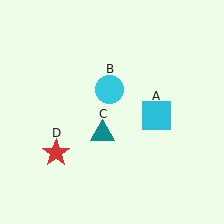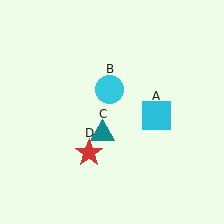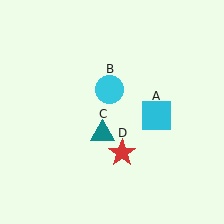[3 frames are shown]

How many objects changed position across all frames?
1 object changed position: red star (object D).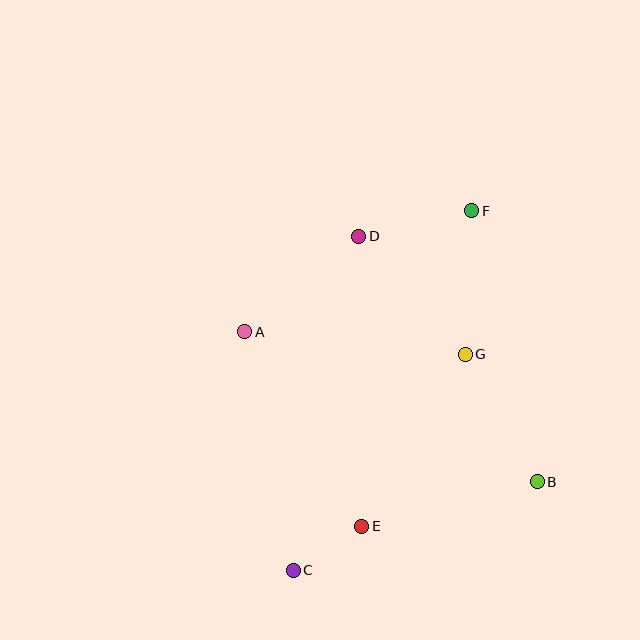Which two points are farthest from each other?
Points C and F are farthest from each other.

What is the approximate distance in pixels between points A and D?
The distance between A and D is approximately 149 pixels.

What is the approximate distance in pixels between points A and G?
The distance between A and G is approximately 222 pixels.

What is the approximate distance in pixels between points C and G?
The distance between C and G is approximately 276 pixels.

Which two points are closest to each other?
Points C and E are closest to each other.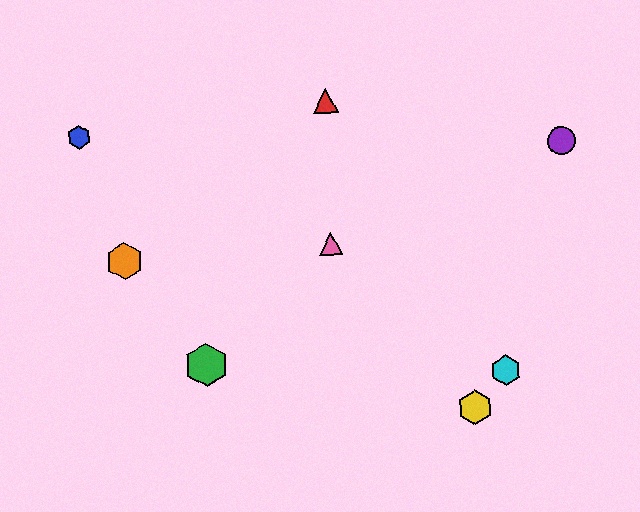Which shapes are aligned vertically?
The red triangle, the pink triangle are aligned vertically.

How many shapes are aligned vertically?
2 shapes (the red triangle, the pink triangle) are aligned vertically.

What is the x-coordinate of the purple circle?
The purple circle is at x≈562.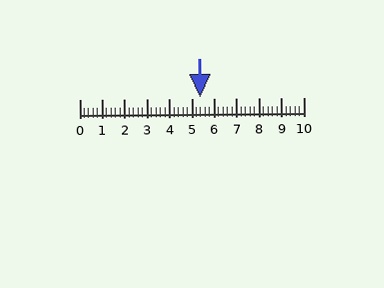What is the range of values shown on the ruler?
The ruler shows values from 0 to 10.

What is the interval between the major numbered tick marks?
The major tick marks are spaced 1 units apart.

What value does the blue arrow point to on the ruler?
The blue arrow points to approximately 5.4.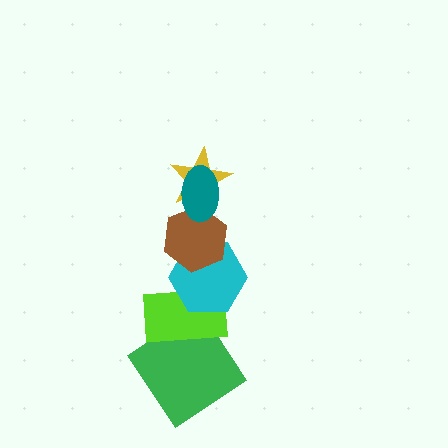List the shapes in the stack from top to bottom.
From top to bottom: the teal ellipse, the yellow star, the brown hexagon, the cyan hexagon, the lime rectangle, the green diamond.